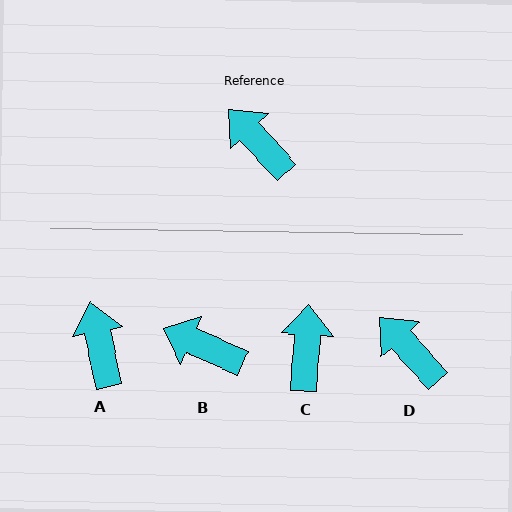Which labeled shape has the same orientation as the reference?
D.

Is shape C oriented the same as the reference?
No, it is off by about 46 degrees.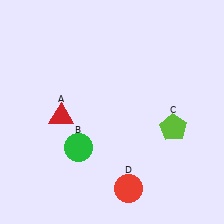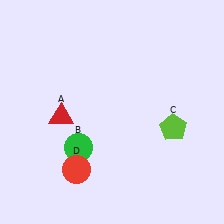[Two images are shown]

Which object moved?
The red circle (D) moved left.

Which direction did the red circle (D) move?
The red circle (D) moved left.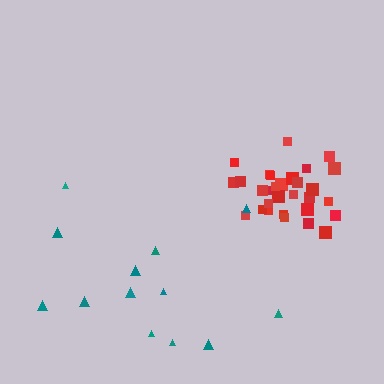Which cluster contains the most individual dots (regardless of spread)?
Red (30).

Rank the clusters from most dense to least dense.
red, teal.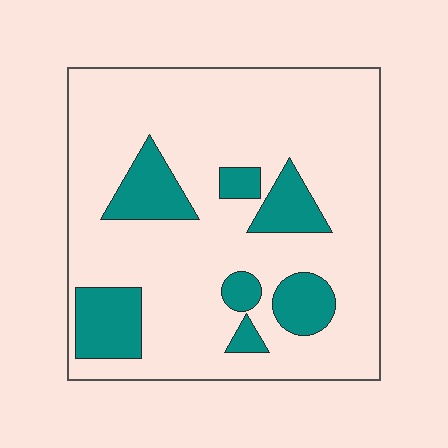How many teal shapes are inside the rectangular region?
7.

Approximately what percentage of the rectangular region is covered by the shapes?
Approximately 20%.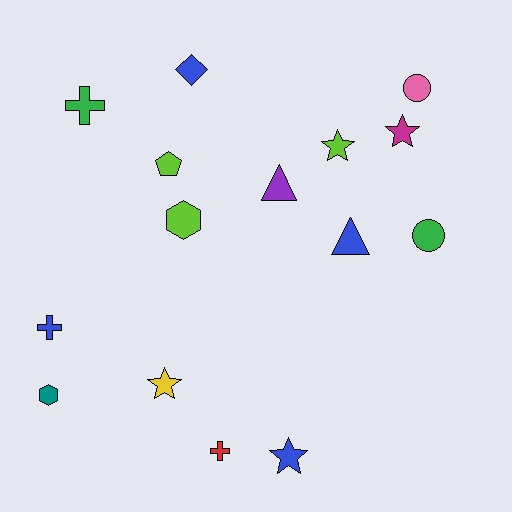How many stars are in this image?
There are 4 stars.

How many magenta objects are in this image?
There is 1 magenta object.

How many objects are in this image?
There are 15 objects.